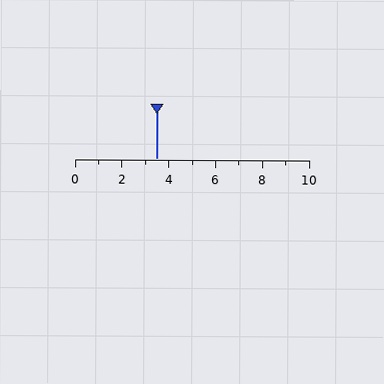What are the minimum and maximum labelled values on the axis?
The axis runs from 0 to 10.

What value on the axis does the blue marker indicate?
The marker indicates approximately 3.5.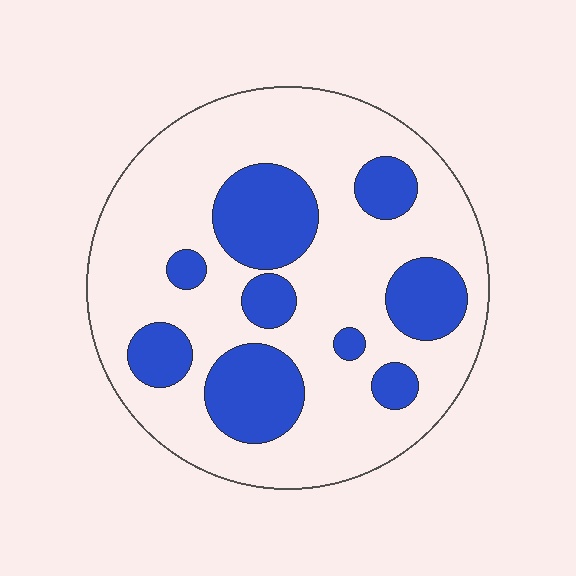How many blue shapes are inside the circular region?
9.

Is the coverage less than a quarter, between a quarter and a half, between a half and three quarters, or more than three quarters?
Between a quarter and a half.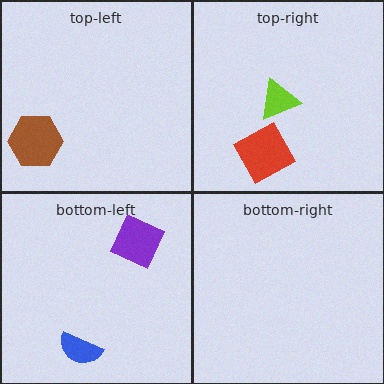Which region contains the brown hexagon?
The top-left region.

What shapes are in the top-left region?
The brown hexagon.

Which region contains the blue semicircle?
The bottom-left region.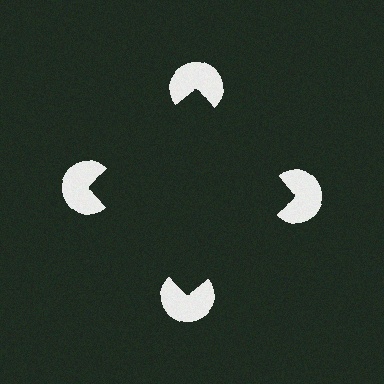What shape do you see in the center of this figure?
An illusory square — its edges are inferred from the aligned wedge cuts in the pac-man discs, not physically drawn.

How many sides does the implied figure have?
4 sides.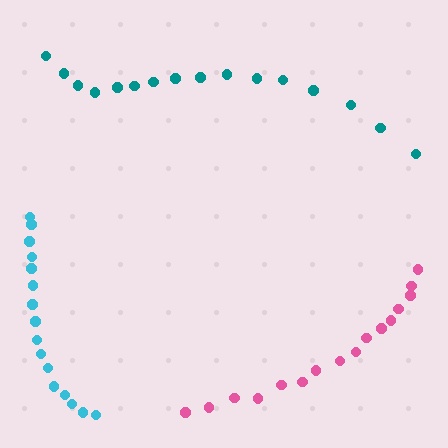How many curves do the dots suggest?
There are 3 distinct paths.